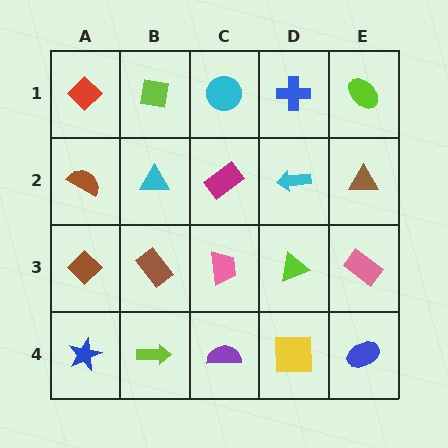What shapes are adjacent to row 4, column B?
A brown rectangle (row 3, column B), a blue star (row 4, column A), a purple semicircle (row 4, column C).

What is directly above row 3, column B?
A cyan triangle.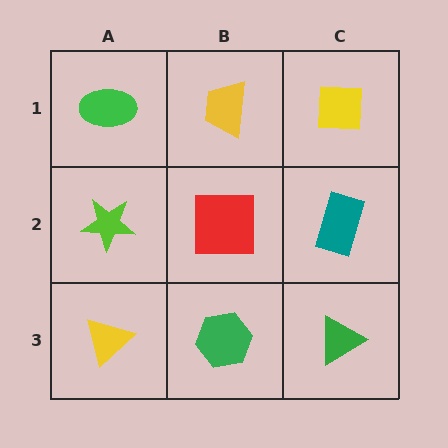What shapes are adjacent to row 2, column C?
A yellow square (row 1, column C), a green triangle (row 3, column C), a red square (row 2, column B).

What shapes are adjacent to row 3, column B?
A red square (row 2, column B), a yellow triangle (row 3, column A), a green triangle (row 3, column C).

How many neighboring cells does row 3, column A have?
2.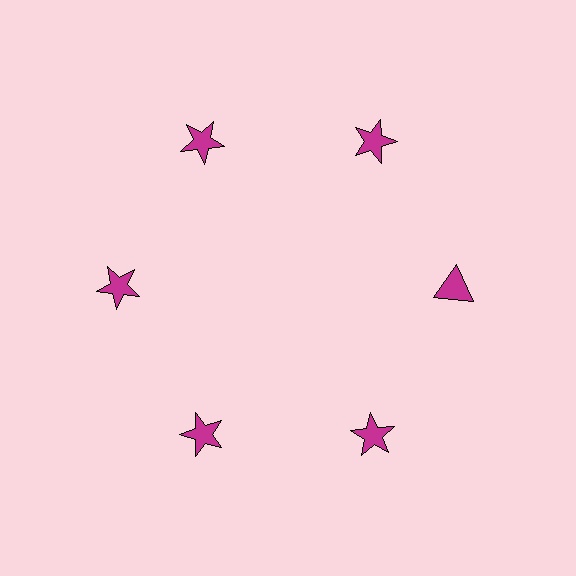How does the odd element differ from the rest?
It has a different shape: triangle instead of star.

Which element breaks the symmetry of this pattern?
The magenta triangle at roughly the 3 o'clock position breaks the symmetry. All other shapes are magenta stars.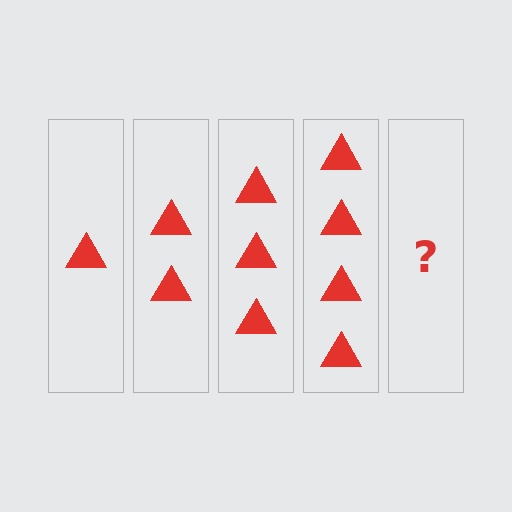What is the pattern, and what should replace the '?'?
The pattern is that each step adds one more triangle. The '?' should be 5 triangles.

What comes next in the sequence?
The next element should be 5 triangles.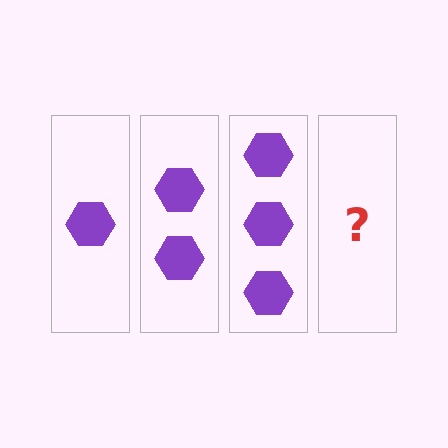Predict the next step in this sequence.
The next step is 4 hexagons.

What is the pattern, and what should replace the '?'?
The pattern is that each step adds one more hexagon. The '?' should be 4 hexagons.